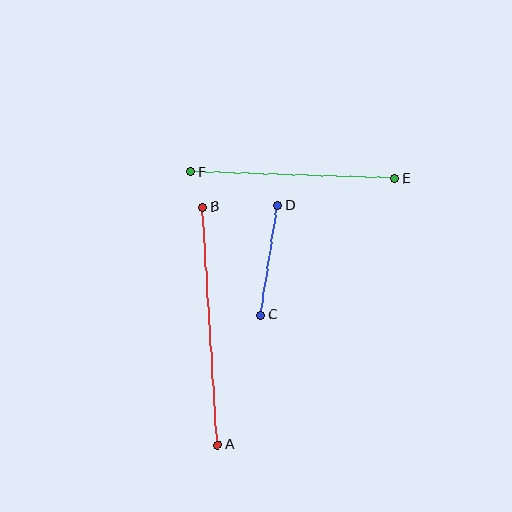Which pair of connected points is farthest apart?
Points A and B are farthest apart.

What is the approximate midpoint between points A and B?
The midpoint is at approximately (210, 326) pixels.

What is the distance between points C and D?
The distance is approximately 111 pixels.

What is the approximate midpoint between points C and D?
The midpoint is at approximately (269, 260) pixels.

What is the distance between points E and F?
The distance is approximately 205 pixels.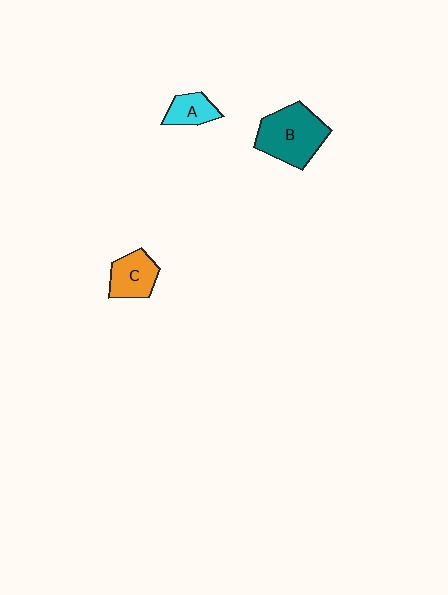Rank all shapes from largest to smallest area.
From largest to smallest: B (teal), C (orange), A (cyan).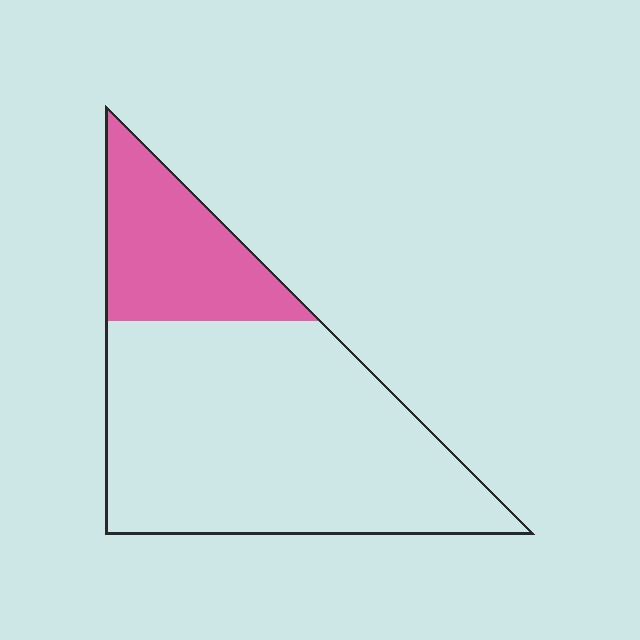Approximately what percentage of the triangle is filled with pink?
Approximately 25%.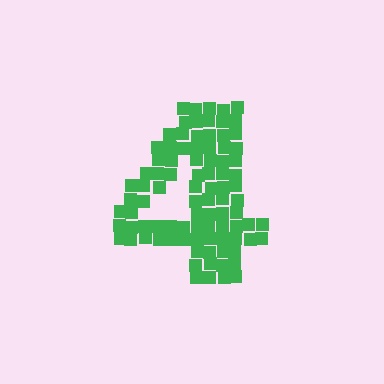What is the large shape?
The large shape is the digit 4.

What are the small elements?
The small elements are squares.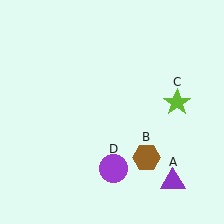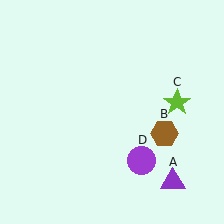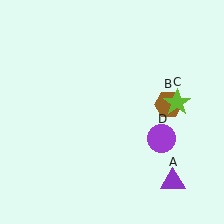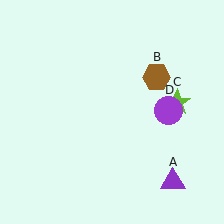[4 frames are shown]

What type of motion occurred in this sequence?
The brown hexagon (object B), purple circle (object D) rotated counterclockwise around the center of the scene.